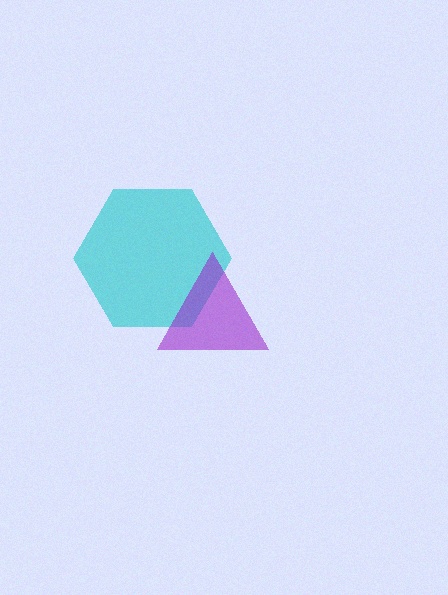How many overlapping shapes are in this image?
There are 2 overlapping shapes in the image.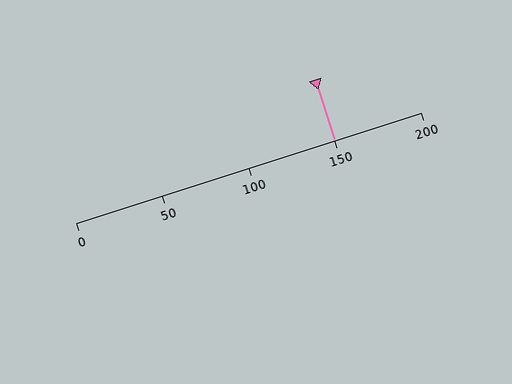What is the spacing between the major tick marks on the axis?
The major ticks are spaced 50 apart.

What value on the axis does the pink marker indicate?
The marker indicates approximately 150.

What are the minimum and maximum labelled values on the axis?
The axis runs from 0 to 200.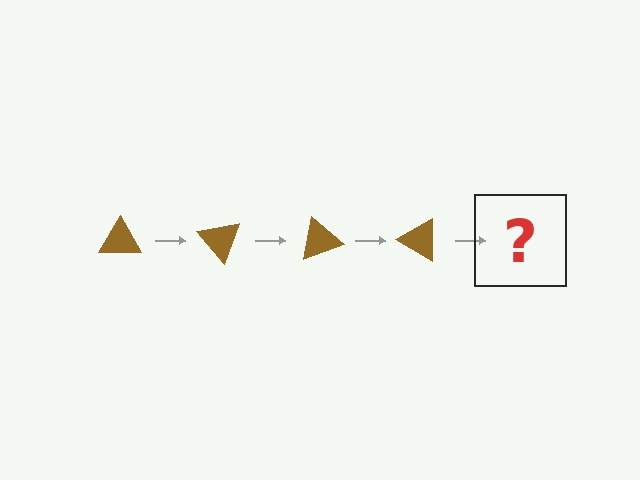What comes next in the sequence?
The next element should be a brown triangle rotated 200 degrees.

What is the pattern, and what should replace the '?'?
The pattern is that the triangle rotates 50 degrees each step. The '?' should be a brown triangle rotated 200 degrees.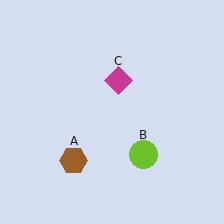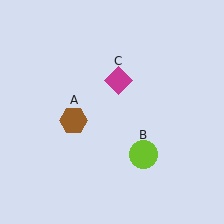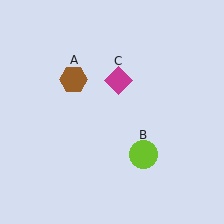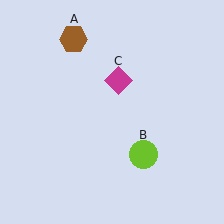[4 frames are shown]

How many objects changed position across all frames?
1 object changed position: brown hexagon (object A).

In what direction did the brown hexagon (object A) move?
The brown hexagon (object A) moved up.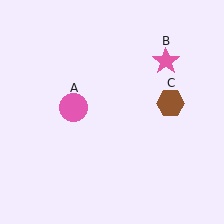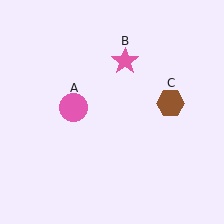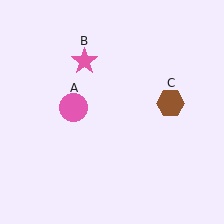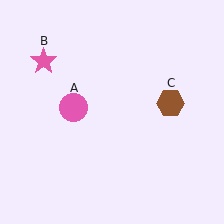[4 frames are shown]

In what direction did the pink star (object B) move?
The pink star (object B) moved left.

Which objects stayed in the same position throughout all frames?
Pink circle (object A) and brown hexagon (object C) remained stationary.